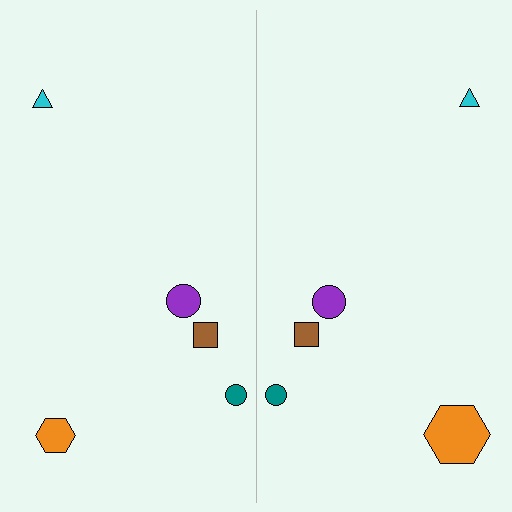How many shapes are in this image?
There are 10 shapes in this image.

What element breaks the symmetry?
The orange hexagon on the right side has a different size than its mirror counterpart.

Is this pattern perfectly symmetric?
No, the pattern is not perfectly symmetric. The orange hexagon on the right side has a different size than its mirror counterpart.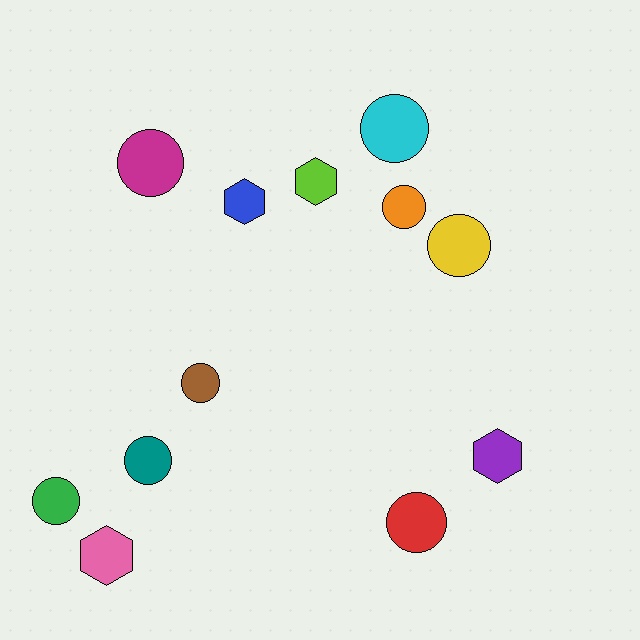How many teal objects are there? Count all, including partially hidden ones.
There is 1 teal object.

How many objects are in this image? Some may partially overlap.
There are 12 objects.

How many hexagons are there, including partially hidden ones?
There are 4 hexagons.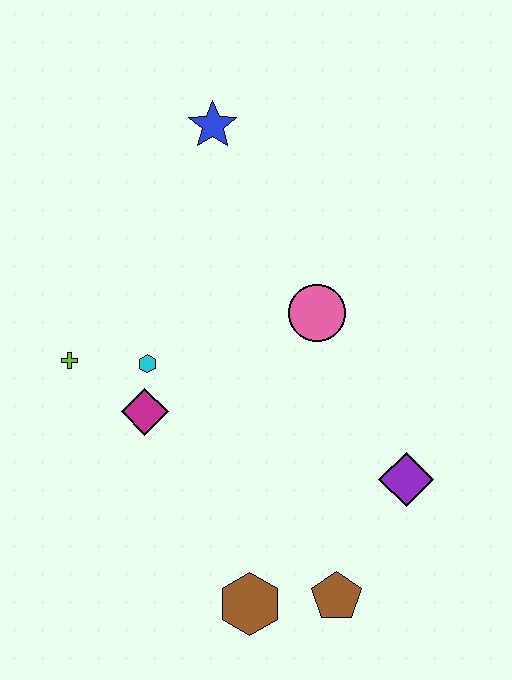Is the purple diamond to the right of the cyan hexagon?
Yes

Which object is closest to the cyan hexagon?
The magenta diamond is closest to the cyan hexagon.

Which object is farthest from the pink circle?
The brown hexagon is farthest from the pink circle.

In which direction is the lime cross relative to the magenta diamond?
The lime cross is to the left of the magenta diamond.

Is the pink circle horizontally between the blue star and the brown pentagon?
Yes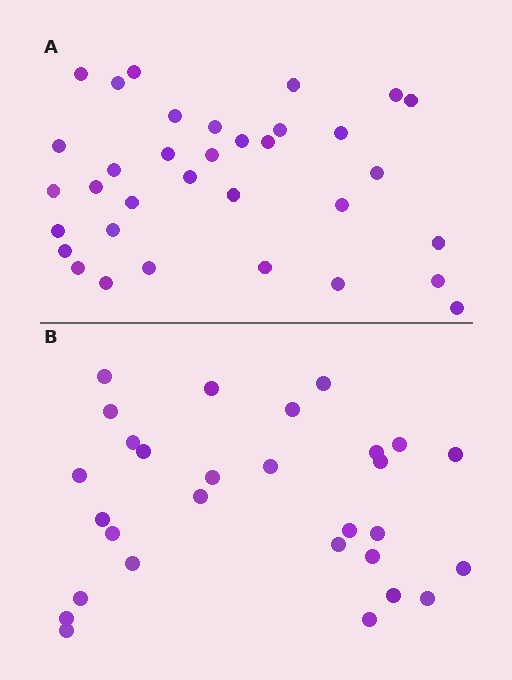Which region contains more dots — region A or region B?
Region A (the top region) has more dots.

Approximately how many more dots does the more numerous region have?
Region A has about 5 more dots than region B.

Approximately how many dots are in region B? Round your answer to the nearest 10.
About 30 dots. (The exact count is 29, which rounds to 30.)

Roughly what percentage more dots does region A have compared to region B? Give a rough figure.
About 15% more.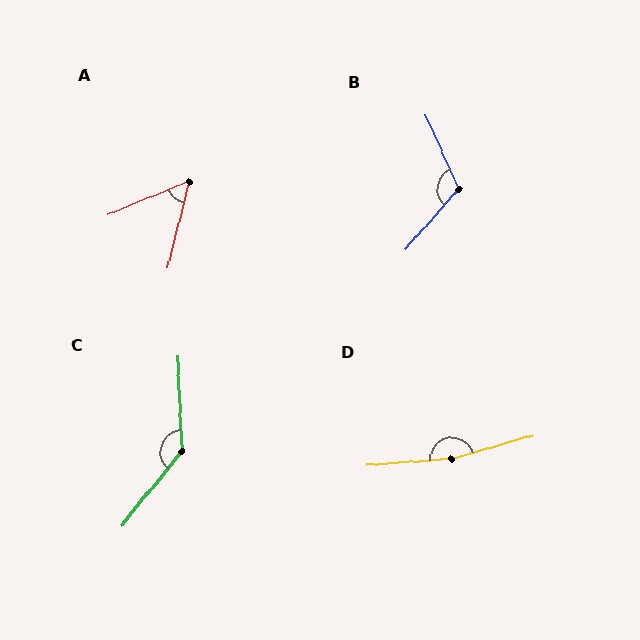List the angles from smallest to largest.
A (54°), B (115°), C (138°), D (168°).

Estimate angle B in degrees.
Approximately 115 degrees.